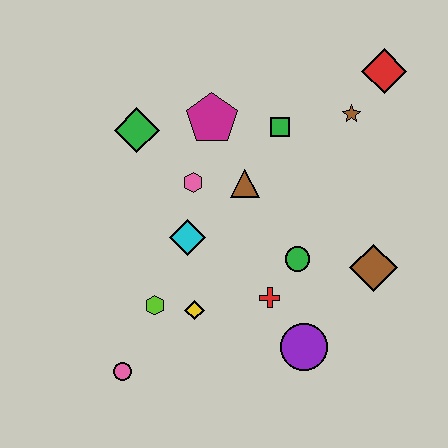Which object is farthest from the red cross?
The red diamond is farthest from the red cross.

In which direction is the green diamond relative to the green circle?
The green diamond is to the left of the green circle.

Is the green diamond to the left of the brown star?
Yes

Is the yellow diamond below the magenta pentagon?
Yes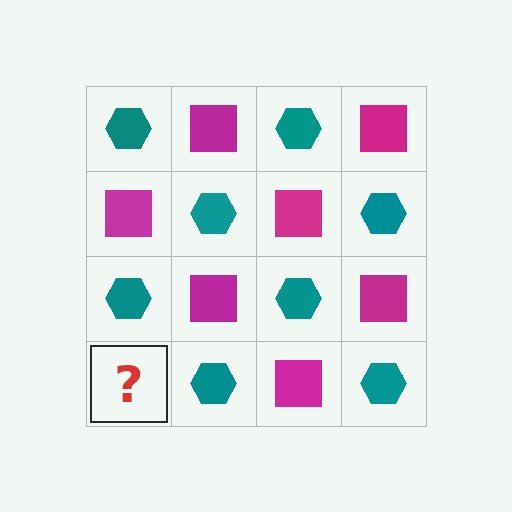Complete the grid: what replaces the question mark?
The question mark should be replaced with a magenta square.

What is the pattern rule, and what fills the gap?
The rule is that it alternates teal hexagon and magenta square in a checkerboard pattern. The gap should be filled with a magenta square.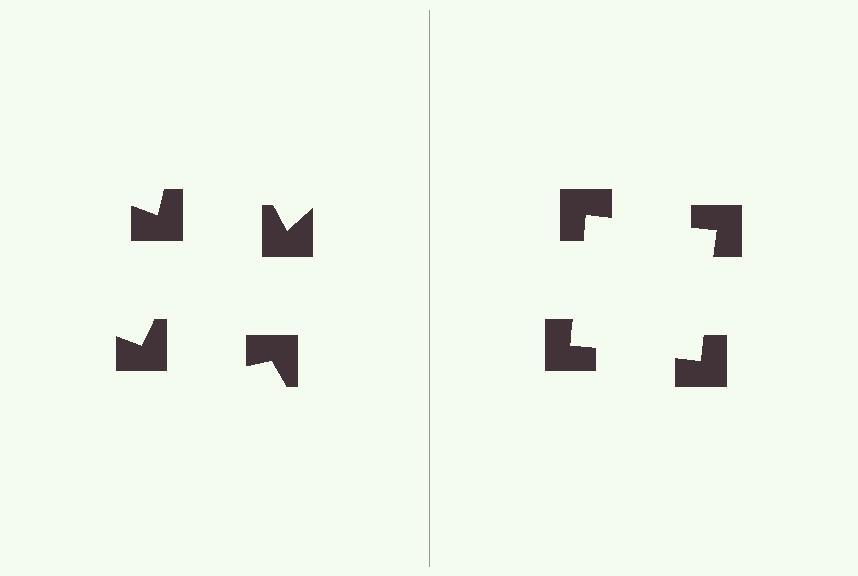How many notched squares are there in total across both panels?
8 — 4 on each side.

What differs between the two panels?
The notched squares are positioned identically on both sides; only the wedge orientations differ. On the right they align to a square; on the left they are misaligned.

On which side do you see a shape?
An illusory square appears on the right side. On the left side the wedge cuts are rotated, so no coherent shape forms.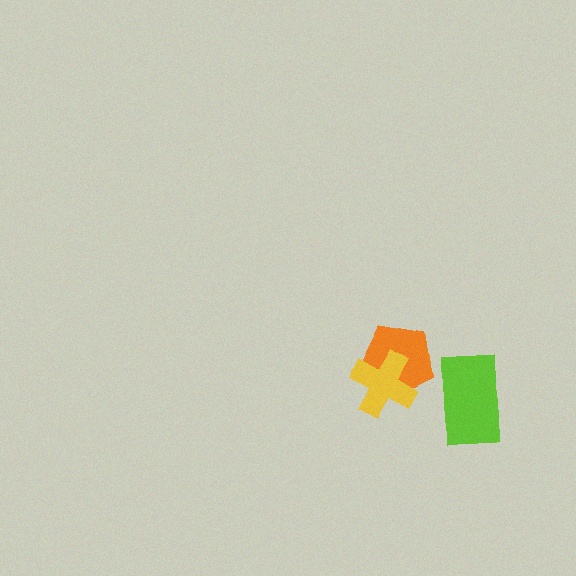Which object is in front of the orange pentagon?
The yellow cross is in front of the orange pentagon.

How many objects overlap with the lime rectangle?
0 objects overlap with the lime rectangle.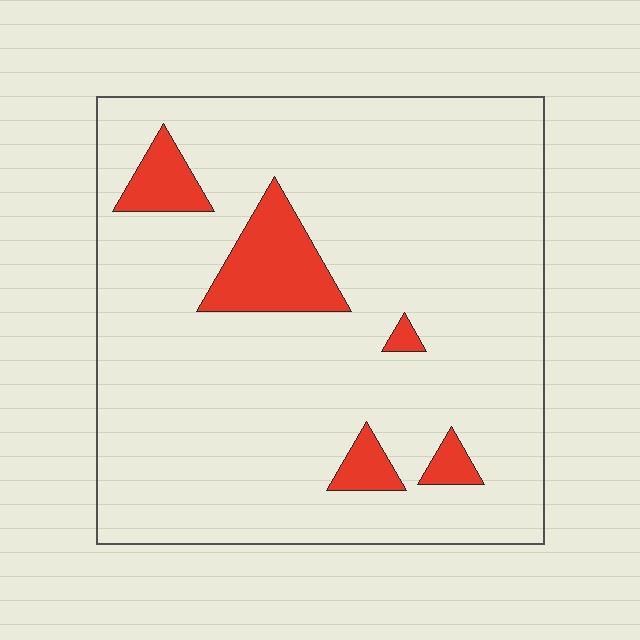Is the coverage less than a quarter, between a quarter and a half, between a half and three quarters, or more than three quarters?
Less than a quarter.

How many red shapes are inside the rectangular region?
5.